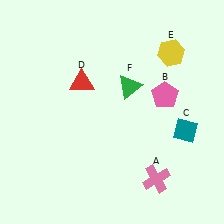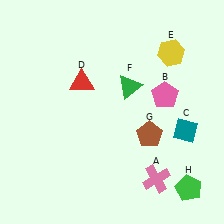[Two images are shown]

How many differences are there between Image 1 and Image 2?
There are 2 differences between the two images.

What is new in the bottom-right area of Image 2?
A green pentagon (H) was added in the bottom-right area of Image 2.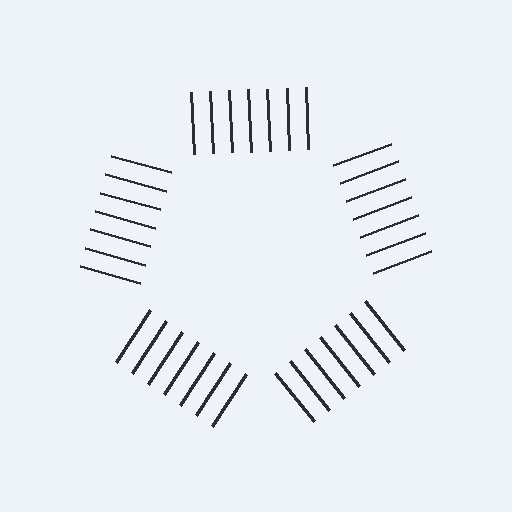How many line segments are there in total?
35 — 7 along each of the 5 edges.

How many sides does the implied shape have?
5 sides — the line-ends trace a pentagon.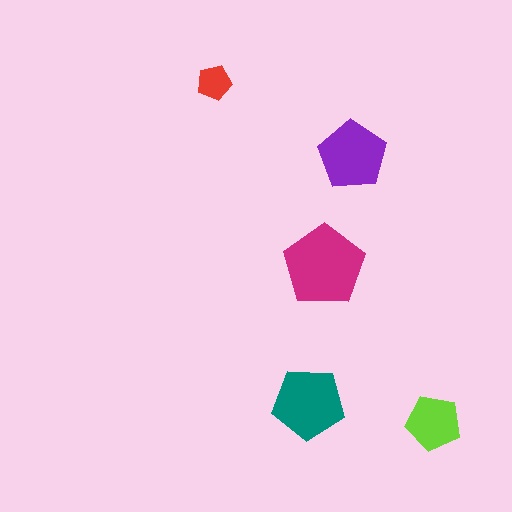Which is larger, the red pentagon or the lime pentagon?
The lime one.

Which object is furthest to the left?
The red pentagon is leftmost.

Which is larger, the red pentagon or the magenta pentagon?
The magenta one.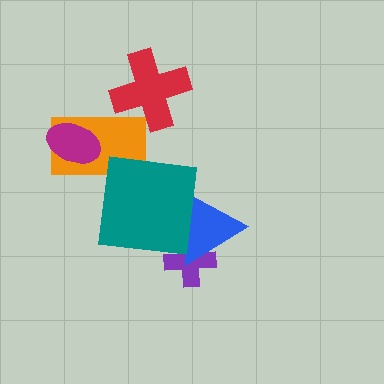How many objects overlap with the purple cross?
1 object overlaps with the purple cross.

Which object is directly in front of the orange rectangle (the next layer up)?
The magenta ellipse is directly in front of the orange rectangle.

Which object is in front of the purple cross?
The blue triangle is in front of the purple cross.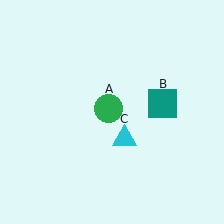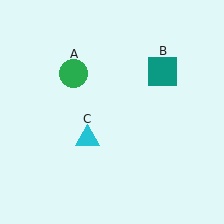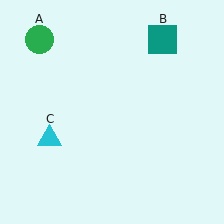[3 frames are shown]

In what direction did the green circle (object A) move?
The green circle (object A) moved up and to the left.